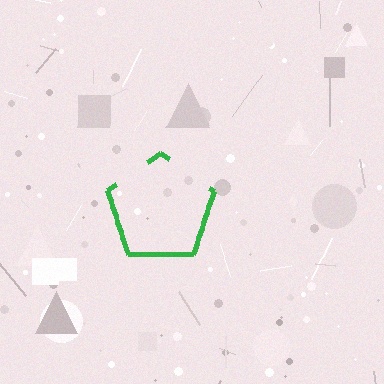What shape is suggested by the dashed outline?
The dashed outline suggests a pentagon.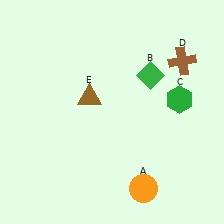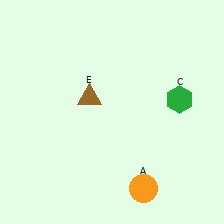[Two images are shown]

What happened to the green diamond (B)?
The green diamond (B) was removed in Image 2. It was in the top-right area of Image 1.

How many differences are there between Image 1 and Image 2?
There are 2 differences between the two images.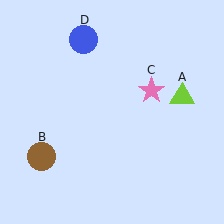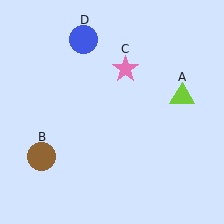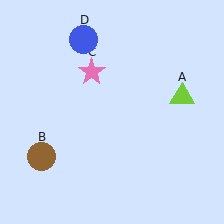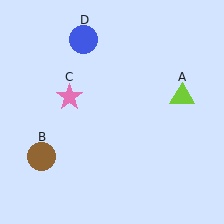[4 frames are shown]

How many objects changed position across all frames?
1 object changed position: pink star (object C).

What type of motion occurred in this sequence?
The pink star (object C) rotated counterclockwise around the center of the scene.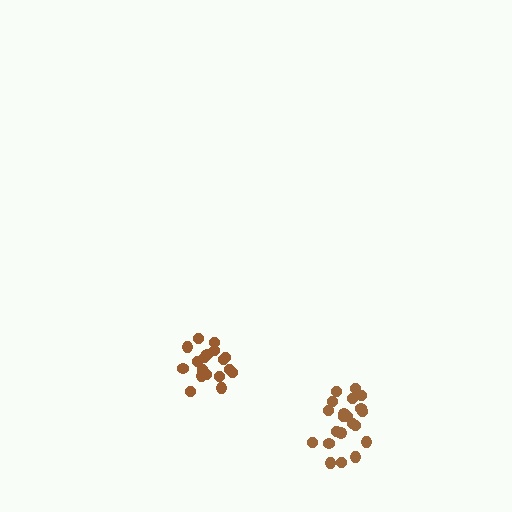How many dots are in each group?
Group 1: 18 dots, Group 2: 21 dots (39 total).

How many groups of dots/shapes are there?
There are 2 groups.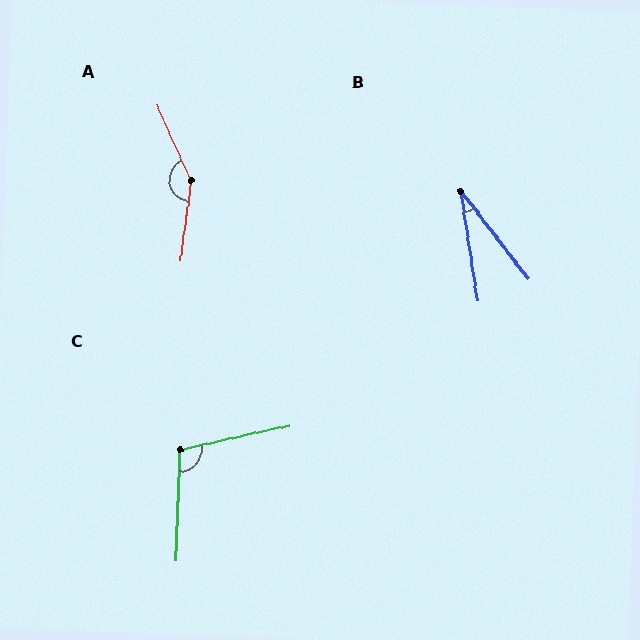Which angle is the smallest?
B, at approximately 28 degrees.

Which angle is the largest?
A, at approximately 149 degrees.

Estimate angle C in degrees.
Approximately 104 degrees.